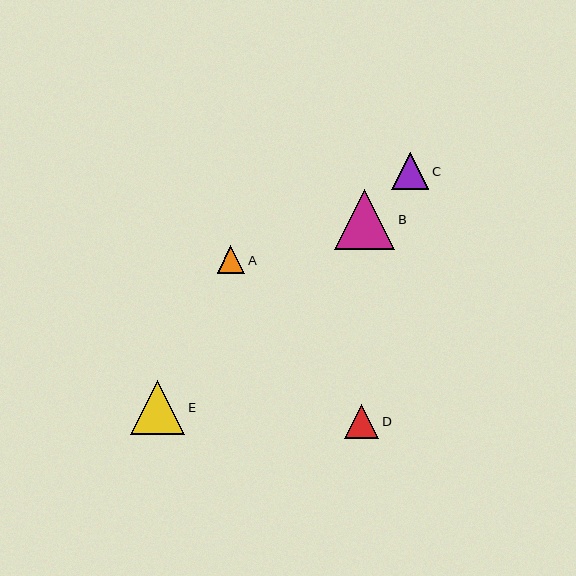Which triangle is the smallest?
Triangle A is the smallest with a size of approximately 28 pixels.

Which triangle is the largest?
Triangle B is the largest with a size of approximately 60 pixels.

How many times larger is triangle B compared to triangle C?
Triangle B is approximately 1.6 times the size of triangle C.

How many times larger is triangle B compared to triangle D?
Triangle B is approximately 1.8 times the size of triangle D.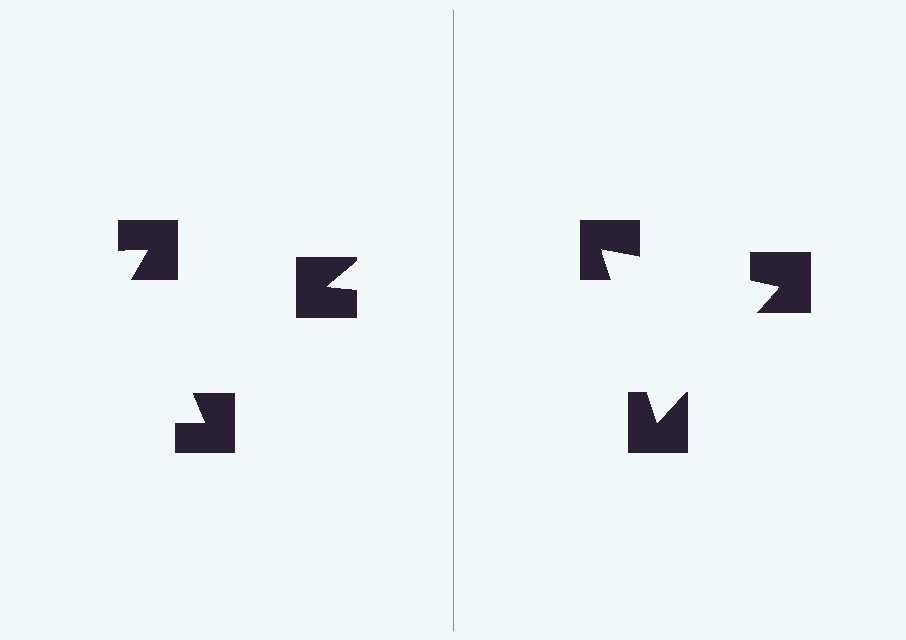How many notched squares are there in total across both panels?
6 — 3 on each side.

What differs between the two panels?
The notched squares are positioned identically on both sides; only the wedge orientations differ. On the right they align to a triangle; on the left they are misaligned.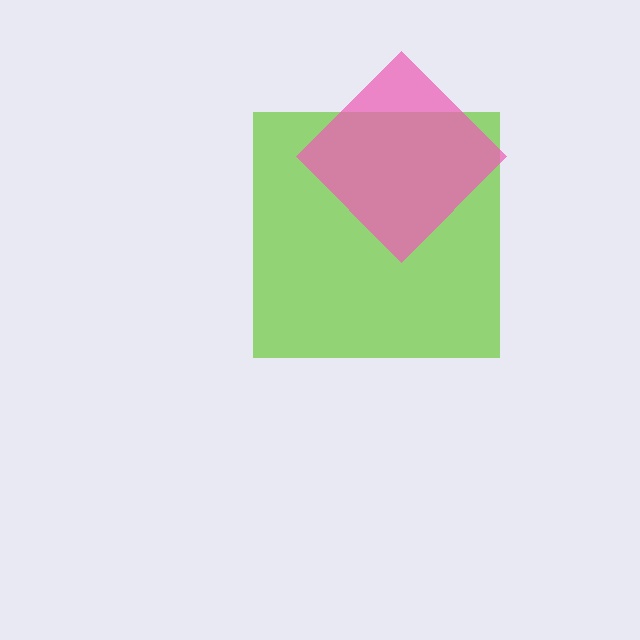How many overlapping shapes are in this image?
There are 2 overlapping shapes in the image.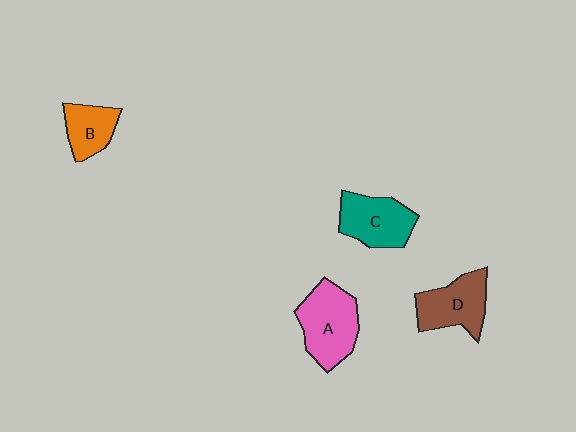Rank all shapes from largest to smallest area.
From largest to smallest: A (pink), D (brown), C (teal), B (orange).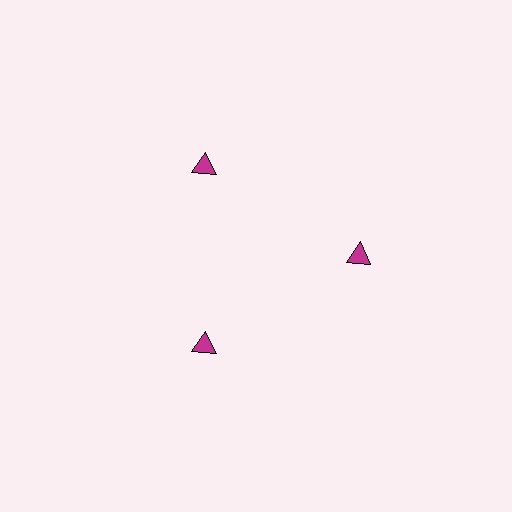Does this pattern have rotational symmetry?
Yes, this pattern has 3-fold rotational symmetry. It looks the same after rotating 120 degrees around the center.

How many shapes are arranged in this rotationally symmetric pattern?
There are 3 shapes, arranged in 3 groups of 1.